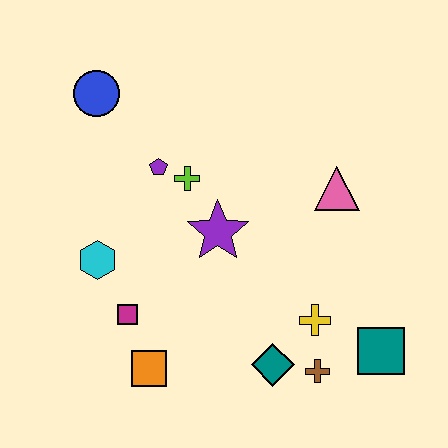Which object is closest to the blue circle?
The purple pentagon is closest to the blue circle.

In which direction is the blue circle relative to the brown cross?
The blue circle is above the brown cross.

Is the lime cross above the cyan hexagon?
Yes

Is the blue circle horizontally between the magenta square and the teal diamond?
No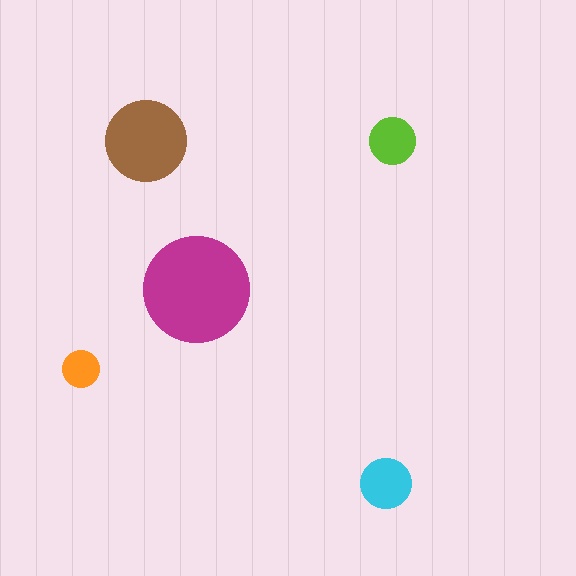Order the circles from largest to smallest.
the magenta one, the brown one, the cyan one, the lime one, the orange one.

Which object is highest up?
The brown circle is topmost.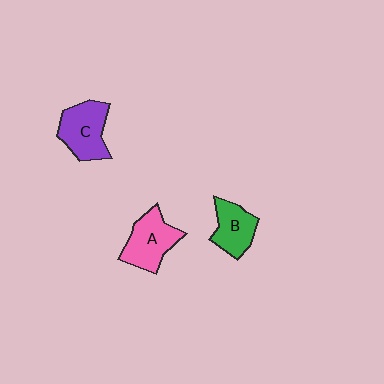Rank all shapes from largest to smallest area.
From largest to smallest: C (purple), A (pink), B (green).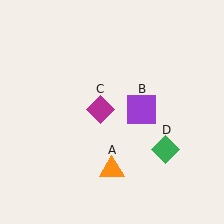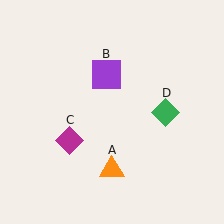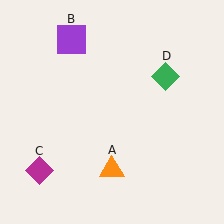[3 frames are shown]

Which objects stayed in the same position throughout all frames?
Orange triangle (object A) remained stationary.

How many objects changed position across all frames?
3 objects changed position: purple square (object B), magenta diamond (object C), green diamond (object D).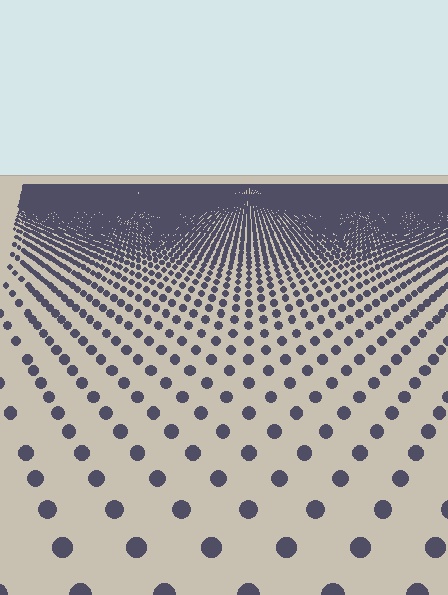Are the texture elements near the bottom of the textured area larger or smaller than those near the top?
Larger. Near the bottom, elements are closer to the viewer and appear at a bigger on-screen size.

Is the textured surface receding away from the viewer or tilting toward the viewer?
The surface is receding away from the viewer. Texture elements get smaller and denser toward the top.